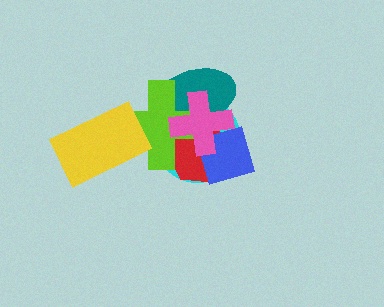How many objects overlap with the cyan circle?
5 objects overlap with the cyan circle.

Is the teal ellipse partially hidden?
Yes, it is partially covered by another shape.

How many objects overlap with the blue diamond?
4 objects overlap with the blue diamond.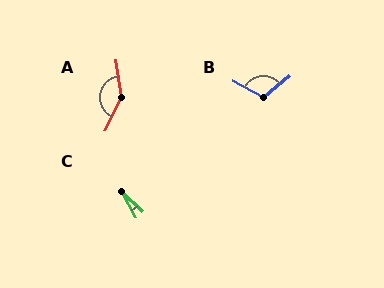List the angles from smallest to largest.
C (19°), B (114°), A (146°).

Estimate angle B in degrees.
Approximately 114 degrees.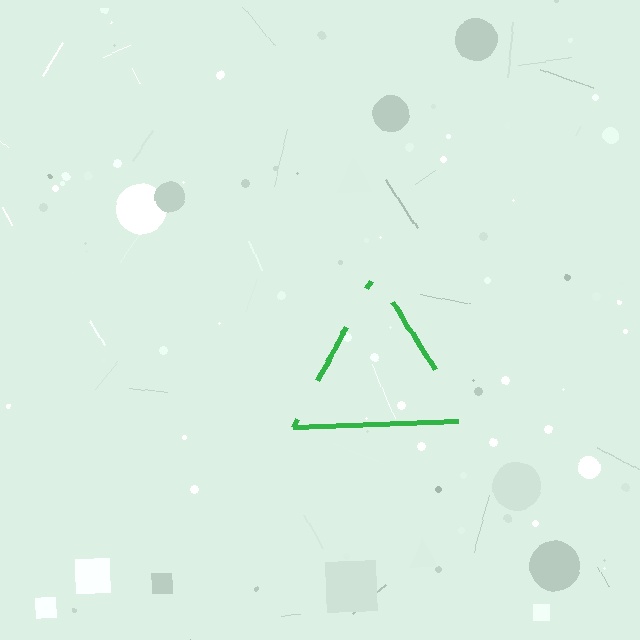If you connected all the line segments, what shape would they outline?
They would outline a triangle.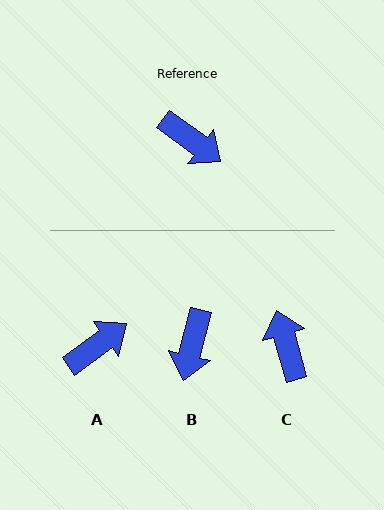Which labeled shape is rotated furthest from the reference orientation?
C, about 143 degrees away.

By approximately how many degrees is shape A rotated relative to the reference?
Approximately 73 degrees counter-clockwise.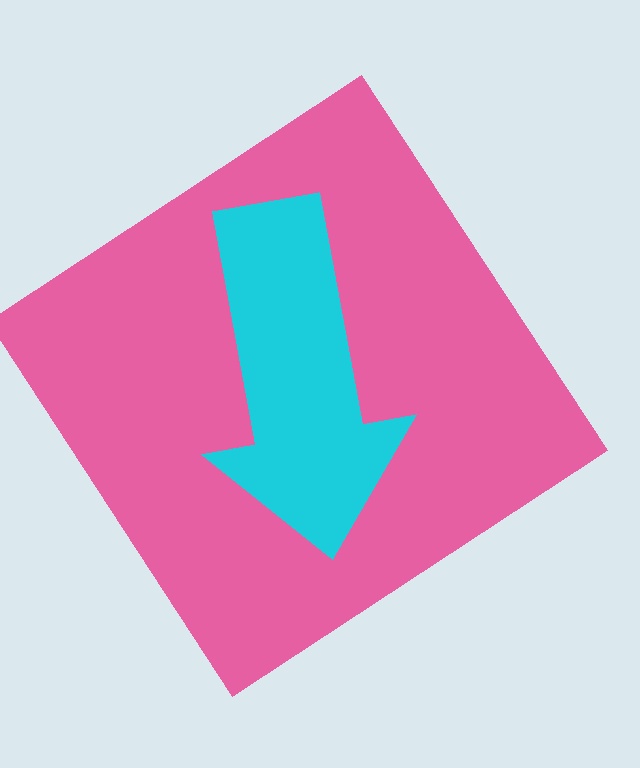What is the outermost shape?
The pink diamond.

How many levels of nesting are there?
2.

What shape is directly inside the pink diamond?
The cyan arrow.